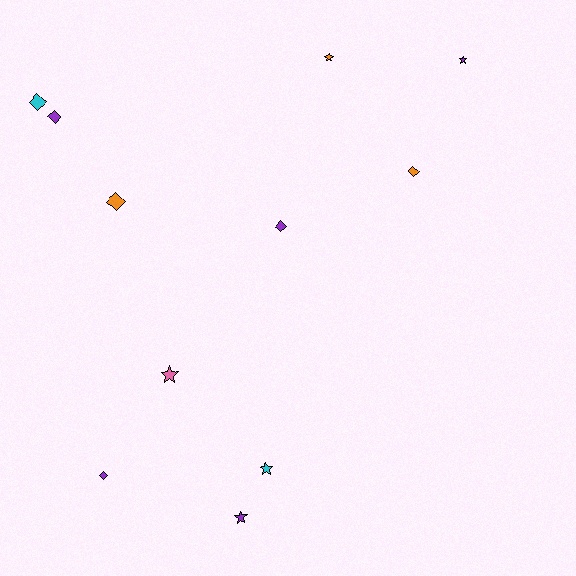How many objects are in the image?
There are 11 objects.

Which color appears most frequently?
Purple, with 5 objects.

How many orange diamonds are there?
There are 2 orange diamonds.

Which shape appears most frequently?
Diamond, with 6 objects.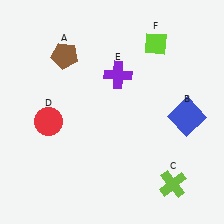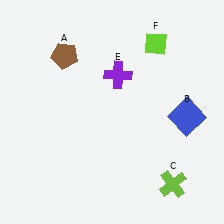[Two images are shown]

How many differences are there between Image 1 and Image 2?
There is 1 difference between the two images.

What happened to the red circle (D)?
The red circle (D) was removed in Image 2. It was in the bottom-left area of Image 1.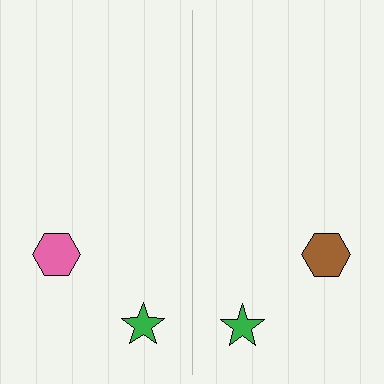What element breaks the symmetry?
The brown hexagon on the right side breaks the symmetry — its mirror counterpart is pink.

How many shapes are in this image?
There are 4 shapes in this image.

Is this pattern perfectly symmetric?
No, the pattern is not perfectly symmetric. The brown hexagon on the right side breaks the symmetry — its mirror counterpart is pink.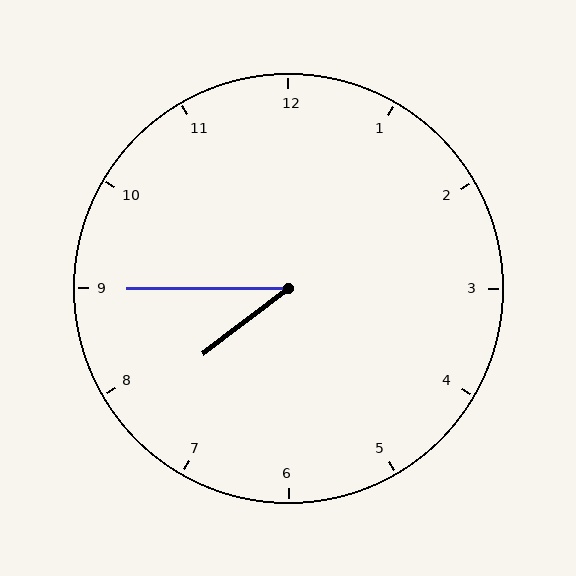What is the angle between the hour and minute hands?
Approximately 38 degrees.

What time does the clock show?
7:45.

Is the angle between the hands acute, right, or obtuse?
It is acute.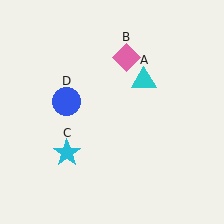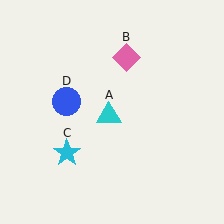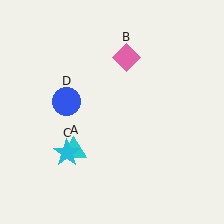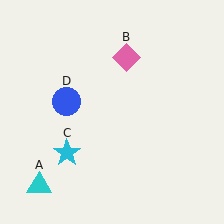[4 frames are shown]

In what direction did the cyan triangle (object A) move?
The cyan triangle (object A) moved down and to the left.